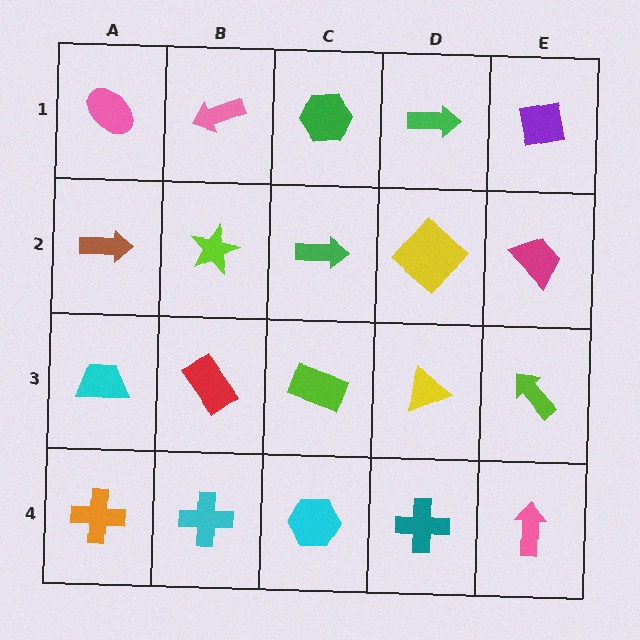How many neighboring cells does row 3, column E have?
3.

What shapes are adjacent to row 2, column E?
A purple square (row 1, column E), a lime arrow (row 3, column E), a yellow diamond (row 2, column D).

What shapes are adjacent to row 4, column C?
A lime rectangle (row 3, column C), a cyan cross (row 4, column B), a teal cross (row 4, column D).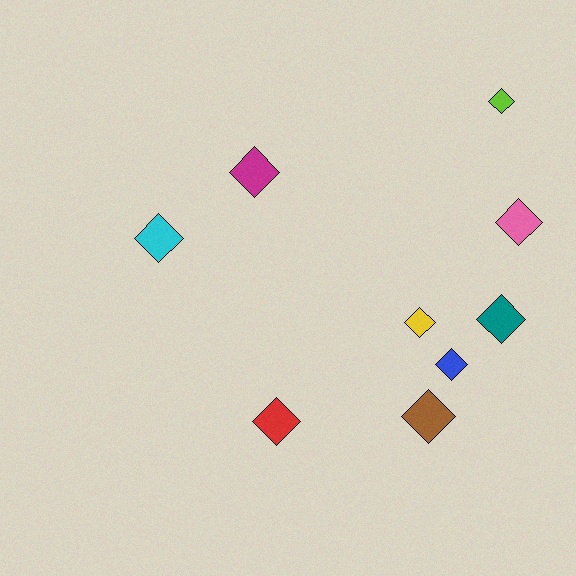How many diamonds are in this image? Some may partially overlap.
There are 9 diamonds.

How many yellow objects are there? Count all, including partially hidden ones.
There is 1 yellow object.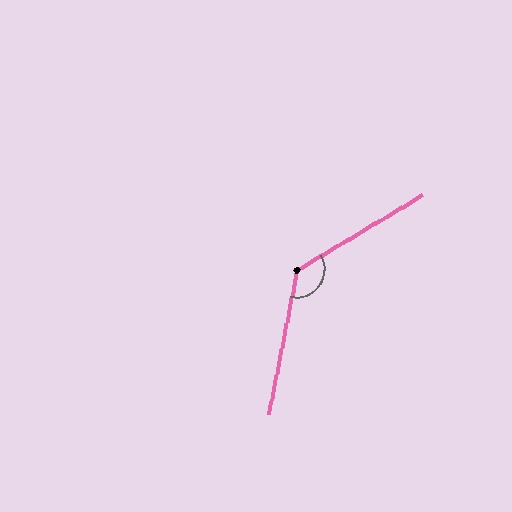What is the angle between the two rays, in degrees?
Approximately 132 degrees.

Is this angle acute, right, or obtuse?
It is obtuse.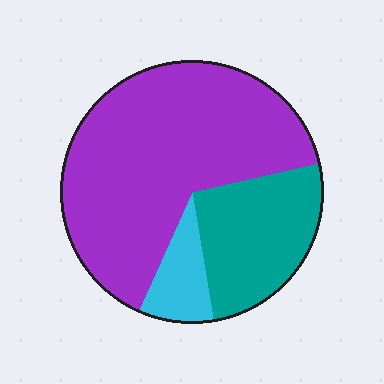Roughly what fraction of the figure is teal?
Teal takes up about one quarter (1/4) of the figure.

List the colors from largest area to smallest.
From largest to smallest: purple, teal, cyan.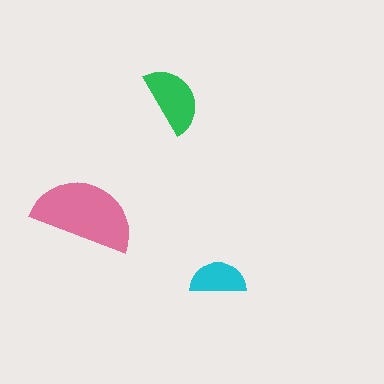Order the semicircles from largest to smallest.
the pink one, the green one, the cyan one.